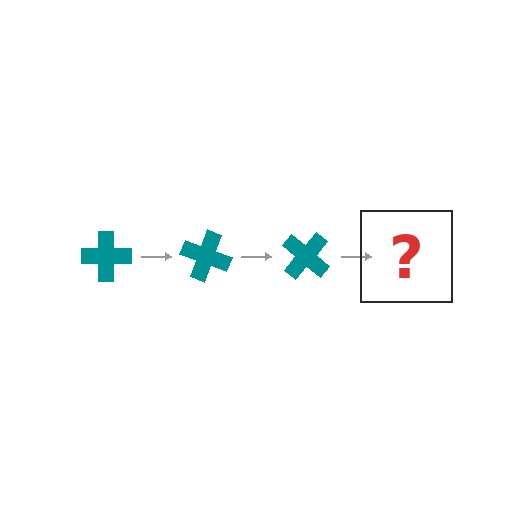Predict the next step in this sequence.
The next step is a teal cross rotated 60 degrees.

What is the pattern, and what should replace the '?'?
The pattern is that the cross rotates 20 degrees each step. The '?' should be a teal cross rotated 60 degrees.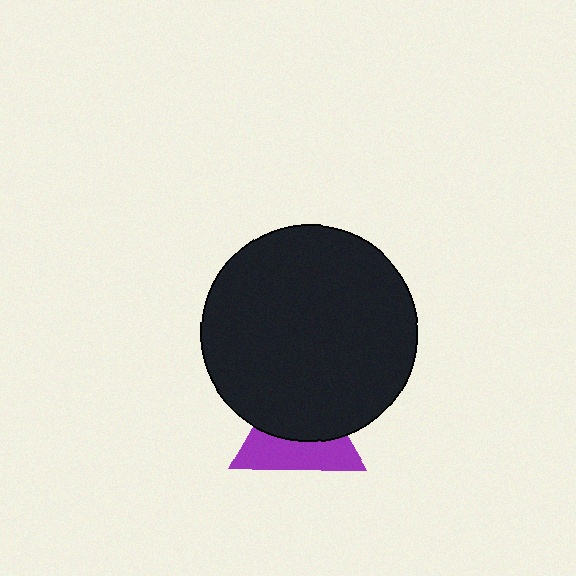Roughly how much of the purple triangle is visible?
About half of it is visible (roughly 46%).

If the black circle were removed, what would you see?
You would see the complete purple triangle.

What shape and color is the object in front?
The object in front is a black circle.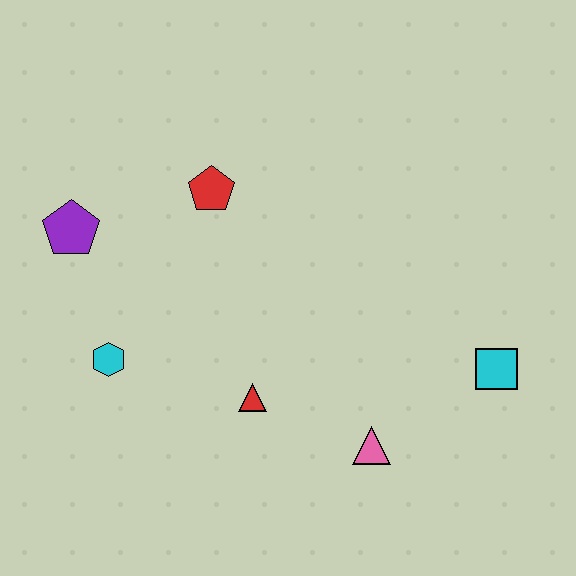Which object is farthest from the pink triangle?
The purple pentagon is farthest from the pink triangle.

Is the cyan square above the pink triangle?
Yes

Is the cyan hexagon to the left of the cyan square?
Yes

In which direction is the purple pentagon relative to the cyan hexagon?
The purple pentagon is above the cyan hexagon.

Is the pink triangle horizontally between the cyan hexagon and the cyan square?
Yes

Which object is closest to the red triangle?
The pink triangle is closest to the red triangle.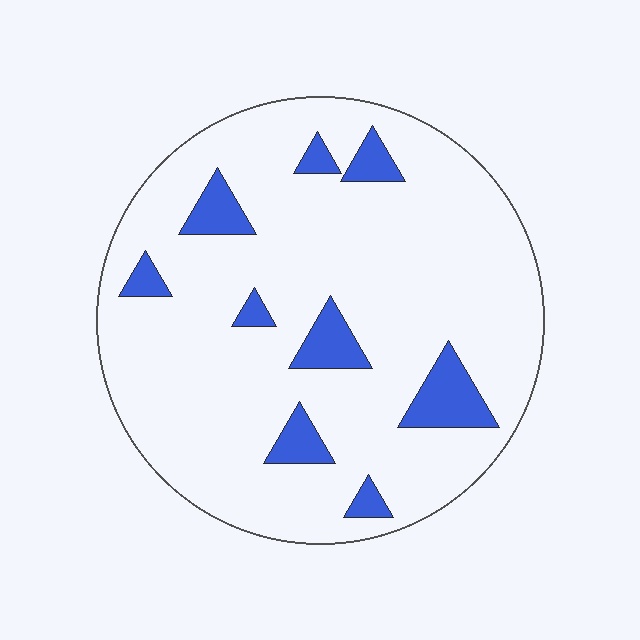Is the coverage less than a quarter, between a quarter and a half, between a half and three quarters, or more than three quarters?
Less than a quarter.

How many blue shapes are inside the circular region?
9.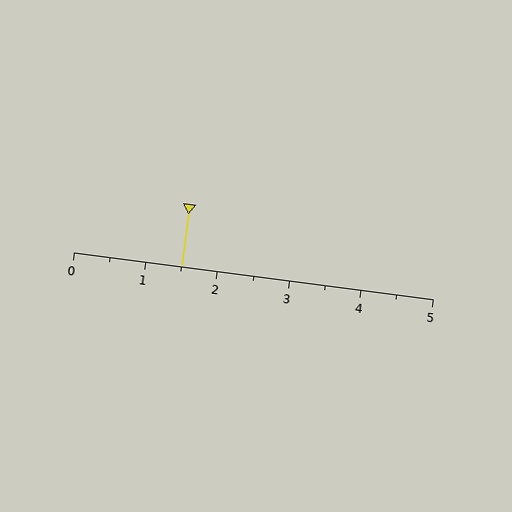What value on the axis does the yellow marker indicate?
The marker indicates approximately 1.5.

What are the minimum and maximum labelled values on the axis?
The axis runs from 0 to 5.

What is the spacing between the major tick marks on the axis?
The major ticks are spaced 1 apart.